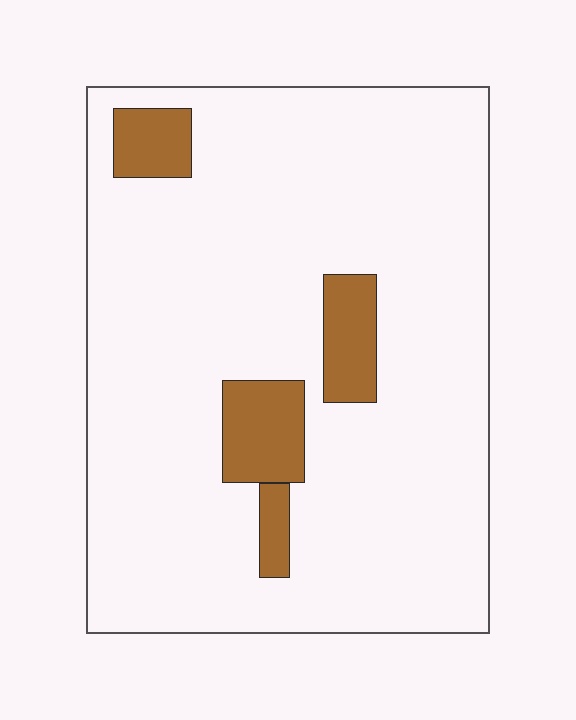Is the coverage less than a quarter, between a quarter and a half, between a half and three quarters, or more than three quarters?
Less than a quarter.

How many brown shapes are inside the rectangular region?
4.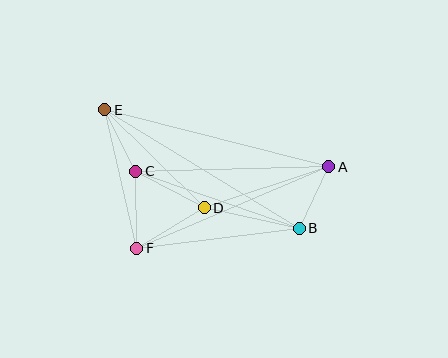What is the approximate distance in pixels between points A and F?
The distance between A and F is approximately 209 pixels.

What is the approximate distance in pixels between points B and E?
The distance between B and E is approximately 228 pixels.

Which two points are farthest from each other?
Points A and E are farthest from each other.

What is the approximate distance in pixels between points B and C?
The distance between B and C is approximately 173 pixels.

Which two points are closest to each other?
Points A and B are closest to each other.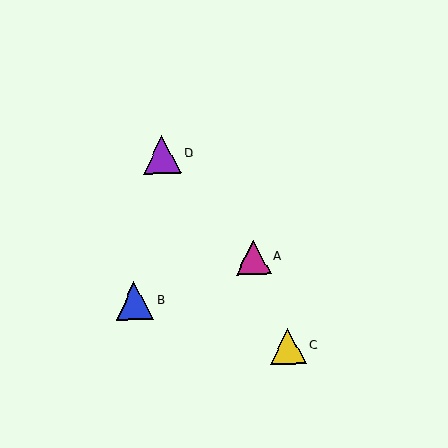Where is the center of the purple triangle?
The center of the purple triangle is at (162, 155).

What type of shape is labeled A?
Shape A is a magenta triangle.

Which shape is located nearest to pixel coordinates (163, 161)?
The purple triangle (labeled D) at (162, 155) is nearest to that location.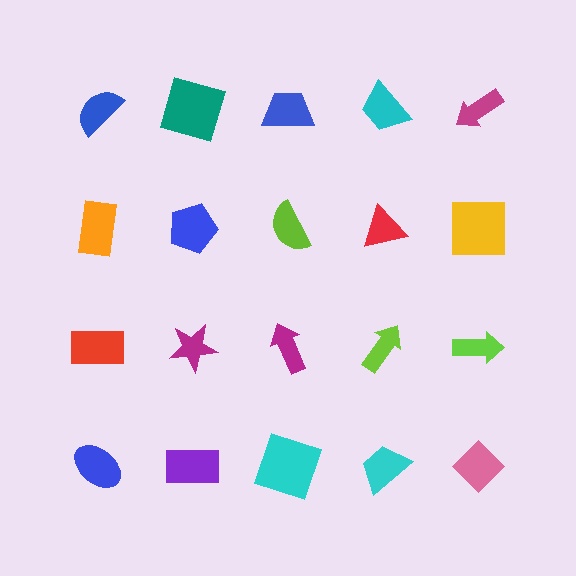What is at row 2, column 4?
A red triangle.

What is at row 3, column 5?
A lime arrow.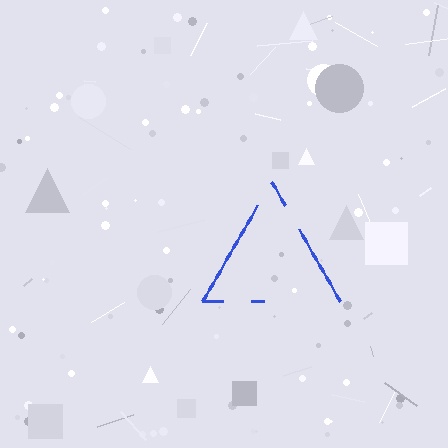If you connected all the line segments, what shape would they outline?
They would outline a triangle.